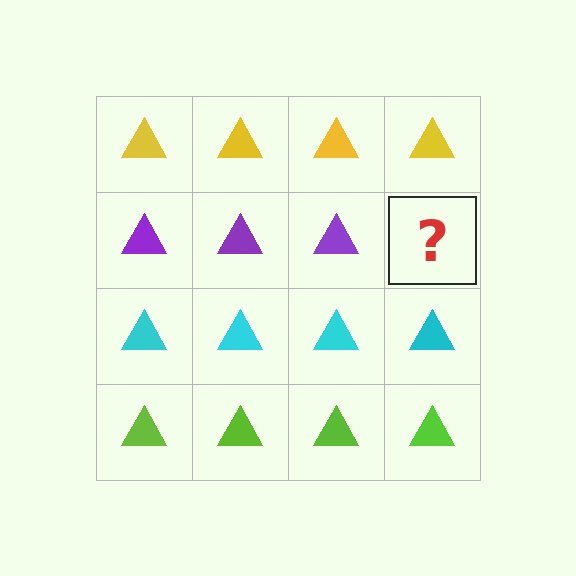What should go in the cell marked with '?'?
The missing cell should contain a purple triangle.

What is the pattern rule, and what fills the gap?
The rule is that each row has a consistent color. The gap should be filled with a purple triangle.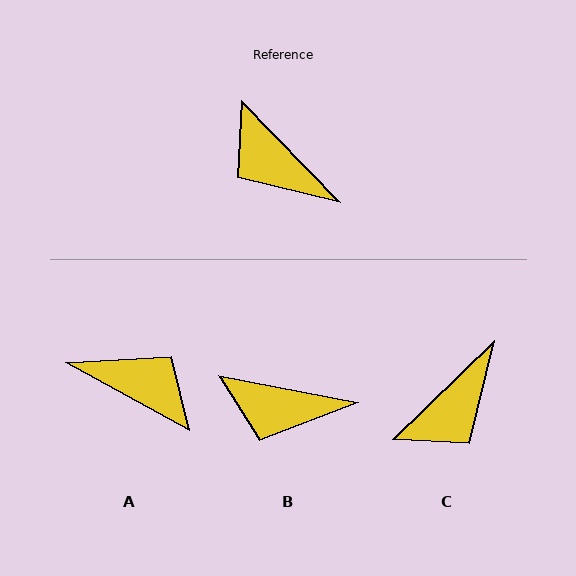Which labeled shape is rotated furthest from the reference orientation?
A, about 163 degrees away.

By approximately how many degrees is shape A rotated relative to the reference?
Approximately 163 degrees clockwise.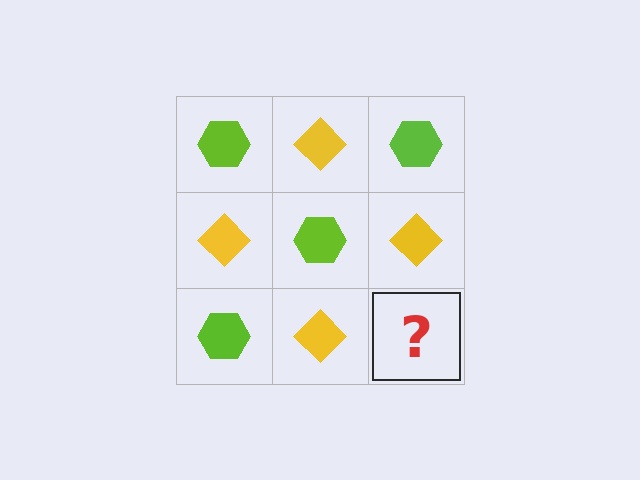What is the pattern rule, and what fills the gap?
The rule is that it alternates lime hexagon and yellow diamond in a checkerboard pattern. The gap should be filled with a lime hexagon.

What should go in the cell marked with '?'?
The missing cell should contain a lime hexagon.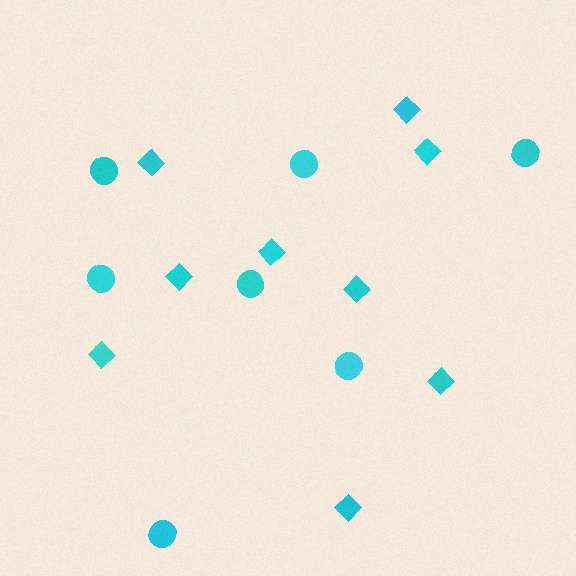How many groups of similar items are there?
There are 2 groups: one group of circles (7) and one group of diamonds (9).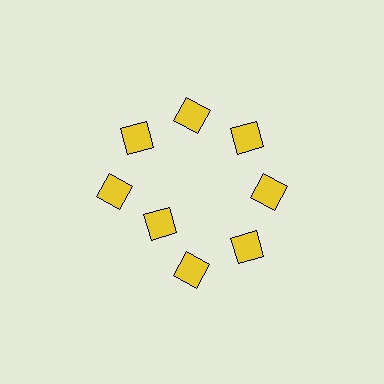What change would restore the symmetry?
The symmetry would be restored by moving it outward, back onto the ring so that all 8 diamonds sit at equal angles and equal distance from the center.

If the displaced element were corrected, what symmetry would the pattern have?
It would have 8-fold rotational symmetry — the pattern would map onto itself every 45 degrees.